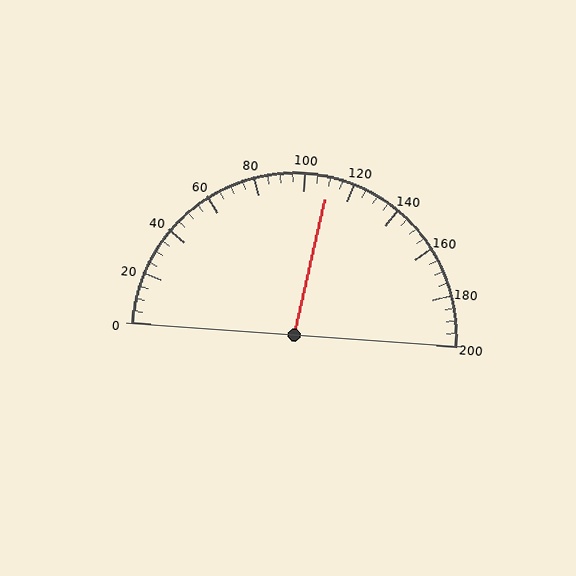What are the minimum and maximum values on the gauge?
The gauge ranges from 0 to 200.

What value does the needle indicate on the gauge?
The needle indicates approximately 110.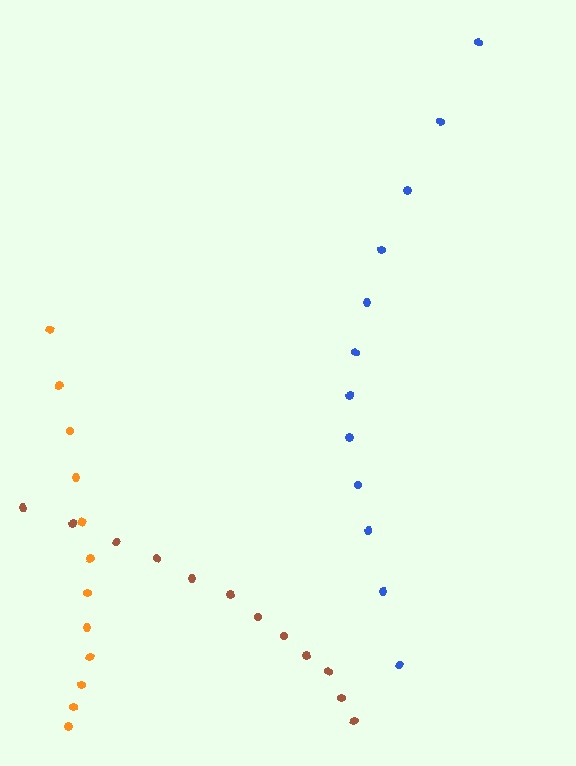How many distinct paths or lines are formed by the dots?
There are 3 distinct paths.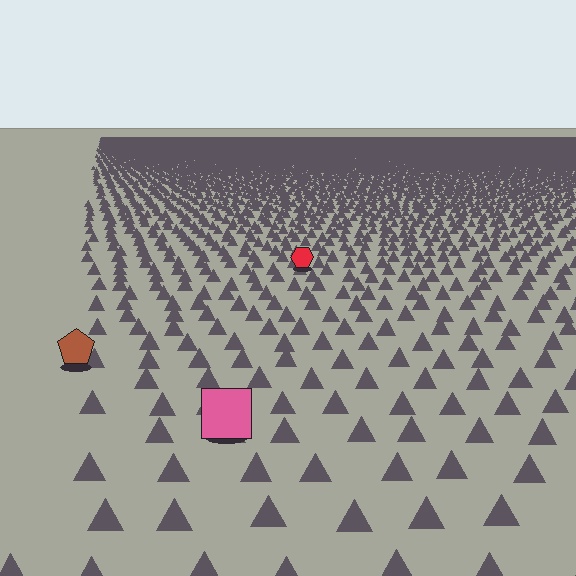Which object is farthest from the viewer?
The red hexagon is farthest from the viewer. It appears smaller and the ground texture around it is denser.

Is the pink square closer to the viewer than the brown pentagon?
Yes. The pink square is closer — you can tell from the texture gradient: the ground texture is coarser near it.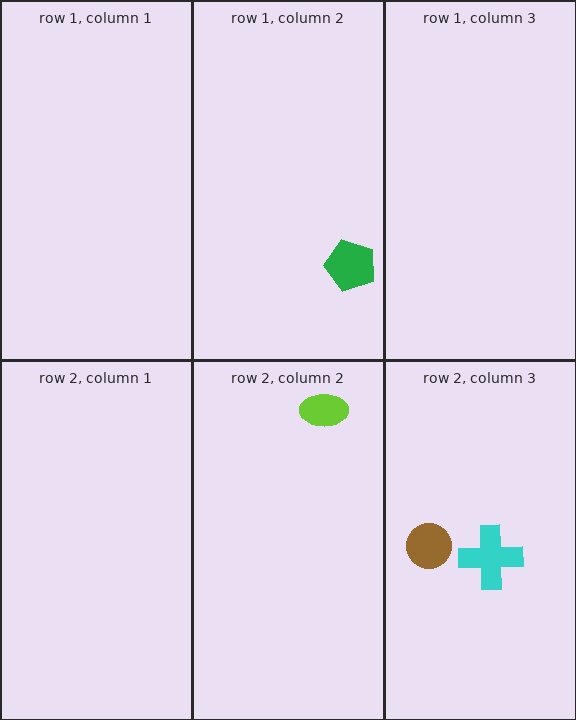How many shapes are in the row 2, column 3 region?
2.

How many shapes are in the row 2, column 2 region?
1.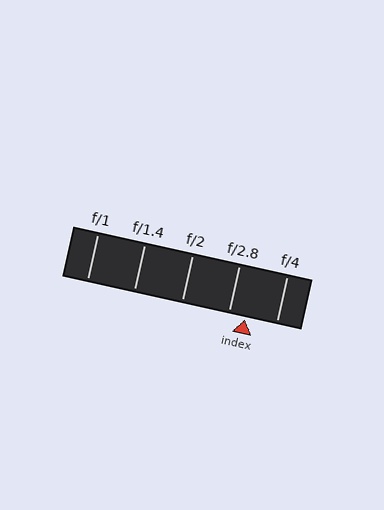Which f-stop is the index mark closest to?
The index mark is closest to f/2.8.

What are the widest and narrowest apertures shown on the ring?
The widest aperture shown is f/1 and the narrowest is f/4.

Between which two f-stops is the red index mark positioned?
The index mark is between f/2.8 and f/4.